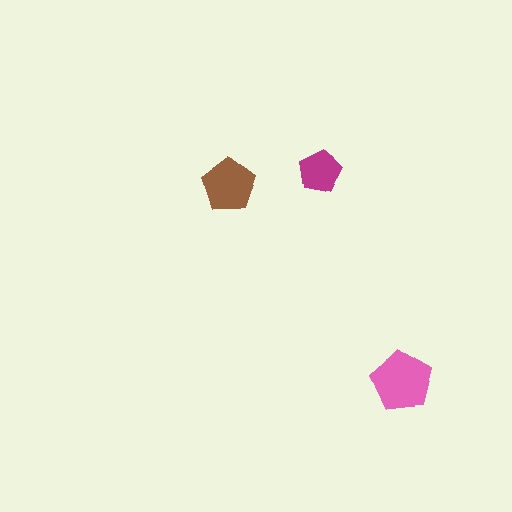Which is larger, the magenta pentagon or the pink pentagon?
The pink one.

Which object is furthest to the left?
The brown pentagon is leftmost.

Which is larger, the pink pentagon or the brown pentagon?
The pink one.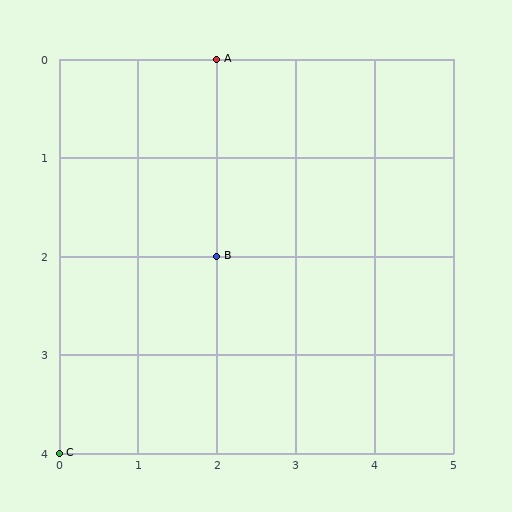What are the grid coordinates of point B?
Point B is at grid coordinates (2, 2).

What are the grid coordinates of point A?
Point A is at grid coordinates (2, 0).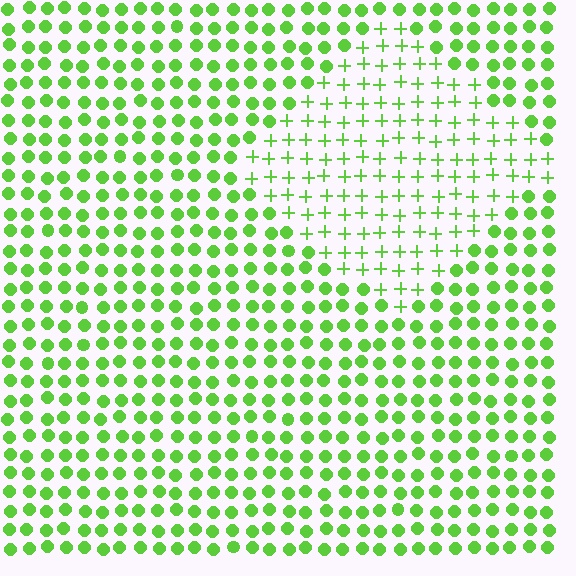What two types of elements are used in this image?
The image uses plus signs inside the diamond region and circles outside it.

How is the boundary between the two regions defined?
The boundary is defined by a change in element shape: plus signs inside vs. circles outside. All elements share the same color and spacing.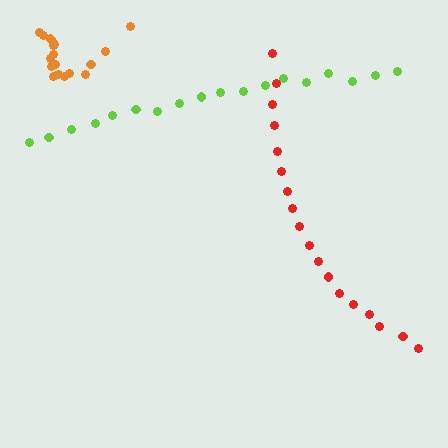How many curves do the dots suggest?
There are 3 distinct paths.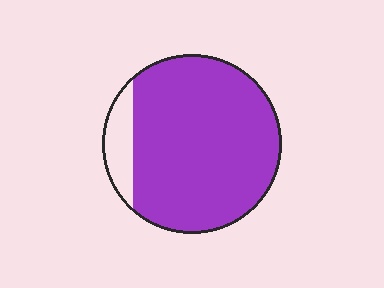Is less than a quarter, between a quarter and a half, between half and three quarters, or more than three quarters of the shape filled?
More than three quarters.